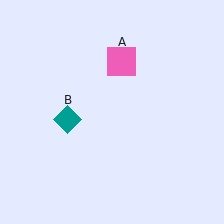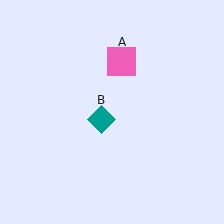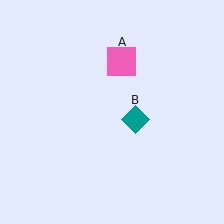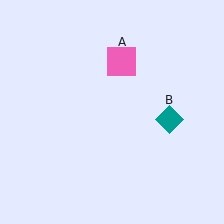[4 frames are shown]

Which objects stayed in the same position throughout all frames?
Pink square (object A) remained stationary.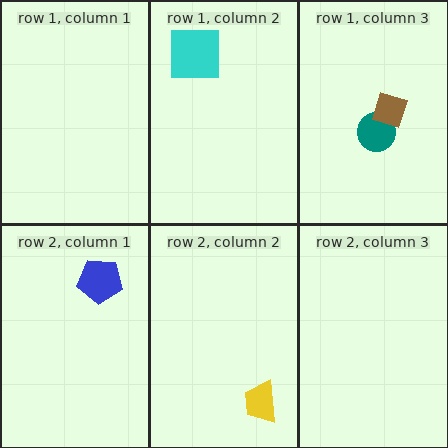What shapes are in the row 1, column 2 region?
The cyan square.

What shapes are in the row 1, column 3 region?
The teal circle, the brown diamond.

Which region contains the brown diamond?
The row 1, column 3 region.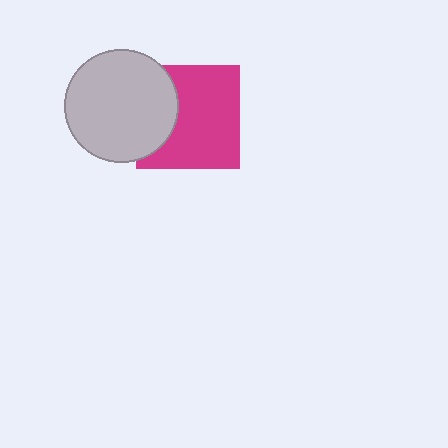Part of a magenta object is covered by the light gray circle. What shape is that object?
It is a square.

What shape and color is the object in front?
The object in front is a light gray circle.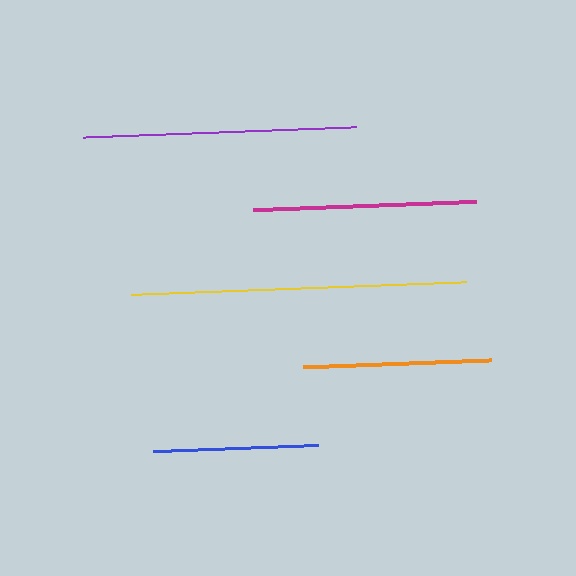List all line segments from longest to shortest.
From longest to shortest: yellow, purple, magenta, orange, blue.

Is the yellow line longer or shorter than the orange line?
The yellow line is longer than the orange line.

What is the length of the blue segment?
The blue segment is approximately 165 pixels long.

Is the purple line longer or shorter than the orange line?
The purple line is longer than the orange line.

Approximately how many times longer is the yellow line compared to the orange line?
The yellow line is approximately 1.8 times the length of the orange line.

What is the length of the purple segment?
The purple segment is approximately 274 pixels long.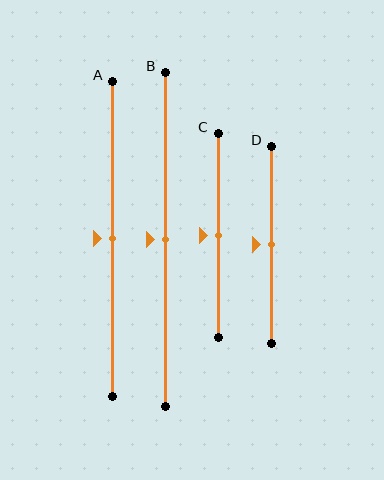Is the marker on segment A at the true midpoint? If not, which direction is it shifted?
Yes, the marker on segment A is at the true midpoint.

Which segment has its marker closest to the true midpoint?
Segment A has its marker closest to the true midpoint.